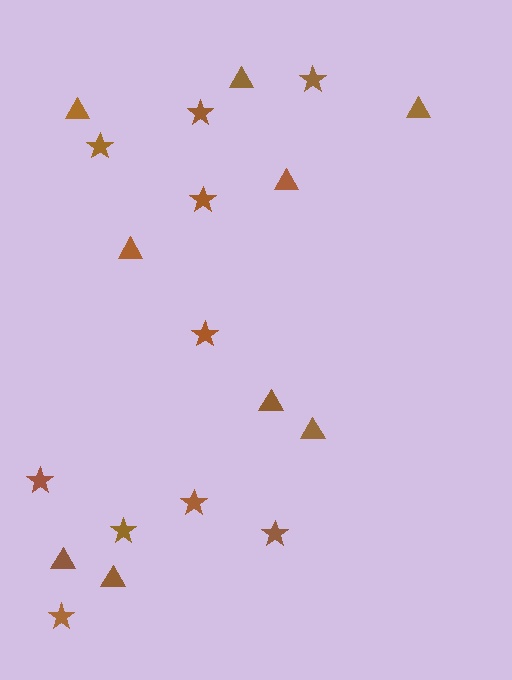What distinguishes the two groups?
There are 2 groups: one group of triangles (9) and one group of stars (10).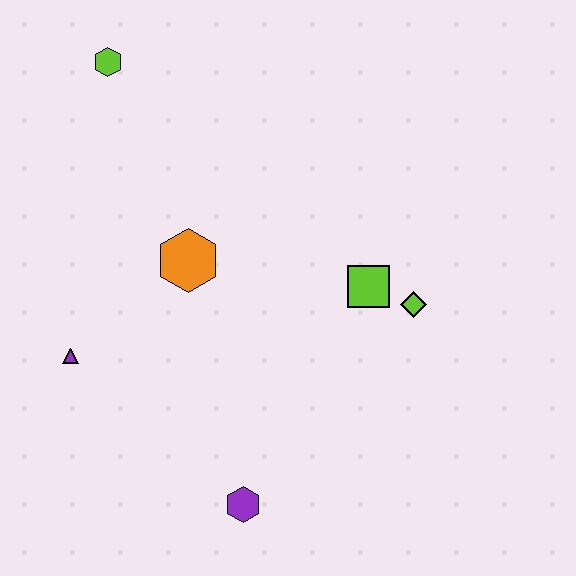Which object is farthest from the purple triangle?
The lime diamond is farthest from the purple triangle.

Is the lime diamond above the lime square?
No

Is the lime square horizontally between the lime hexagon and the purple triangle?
No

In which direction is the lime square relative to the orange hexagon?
The lime square is to the right of the orange hexagon.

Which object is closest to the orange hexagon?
The purple triangle is closest to the orange hexagon.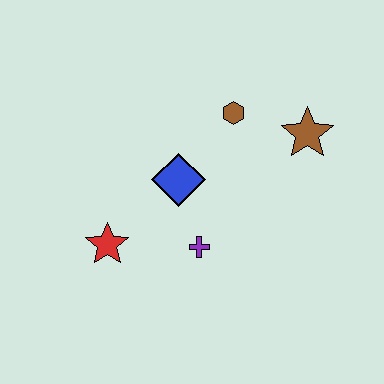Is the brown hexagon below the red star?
No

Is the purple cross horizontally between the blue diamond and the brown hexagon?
Yes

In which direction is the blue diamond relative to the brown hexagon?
The blue diamond is below the brown hexagon.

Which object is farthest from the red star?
The brown star is farthest from the red star.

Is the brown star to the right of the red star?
Yes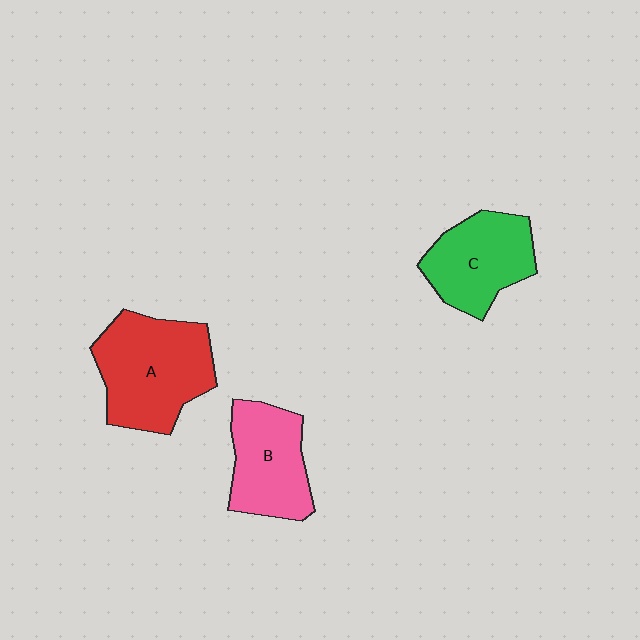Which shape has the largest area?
Shape A (red).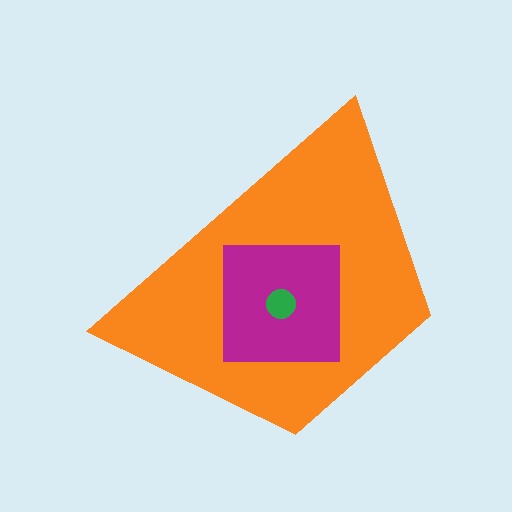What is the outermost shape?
The orange trapezoid.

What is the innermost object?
The green circle.